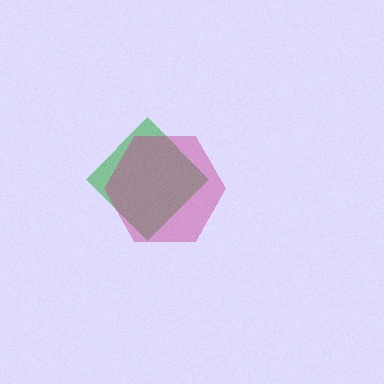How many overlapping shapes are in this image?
There are 2 overlapping shapes in the image.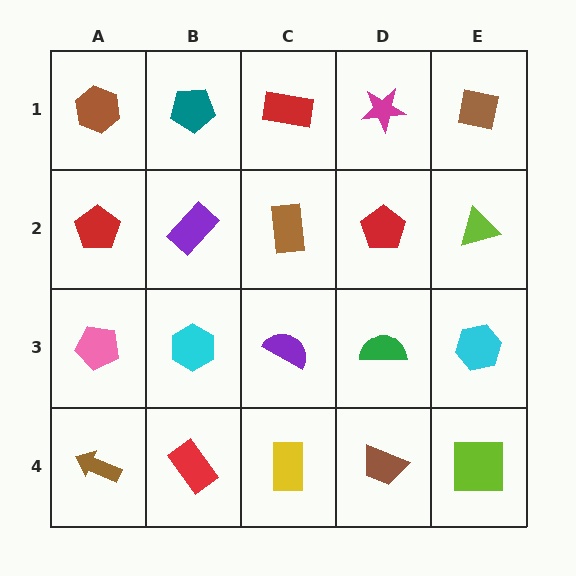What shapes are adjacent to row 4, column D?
A green semicircle (row 3, column D), a yellow rectangle (row 4, column C), a lime square (row 4, column E).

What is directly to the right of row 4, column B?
A yellow rectangle.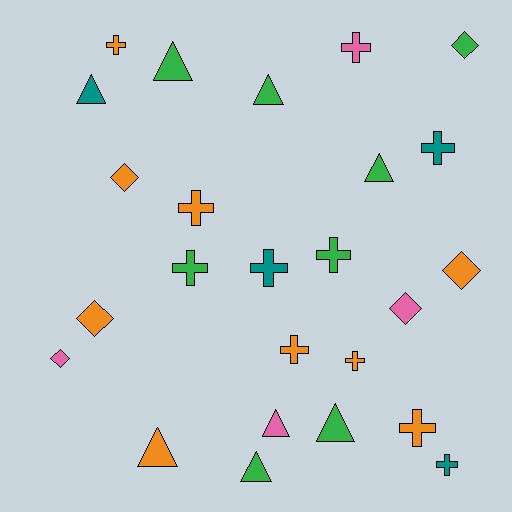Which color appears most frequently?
Orange, with 9 objects.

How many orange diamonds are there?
There are 3 orange diamonds.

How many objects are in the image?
There are 25 objects.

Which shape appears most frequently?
Cross, with 11 objects.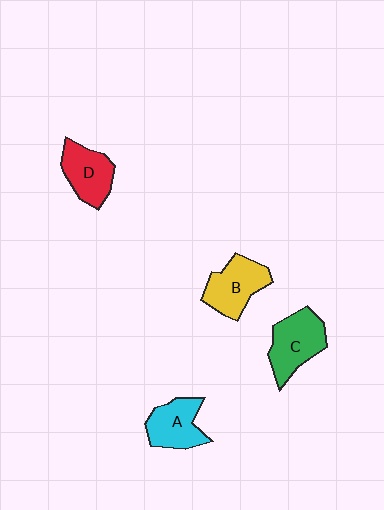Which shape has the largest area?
Shape C (green).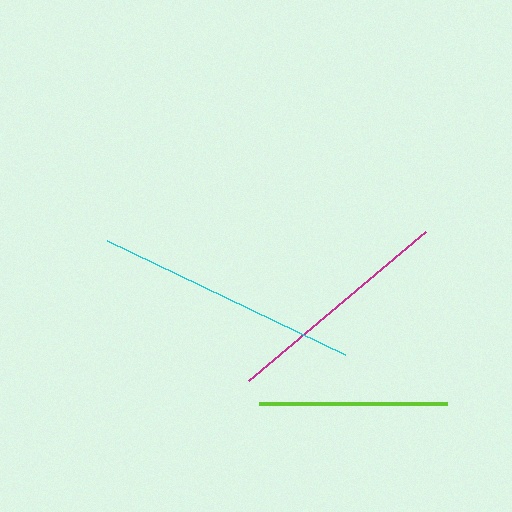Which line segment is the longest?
The cyan line is the longest at approximately 264 pixels.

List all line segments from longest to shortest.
From longest to shortest: cyan, magenta, lime.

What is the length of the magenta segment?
The magenta segment is approximately 231 pixels long.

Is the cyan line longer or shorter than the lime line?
The cyan line is longer than the lime line.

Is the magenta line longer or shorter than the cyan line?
The cyan line is longer than the magenta line.